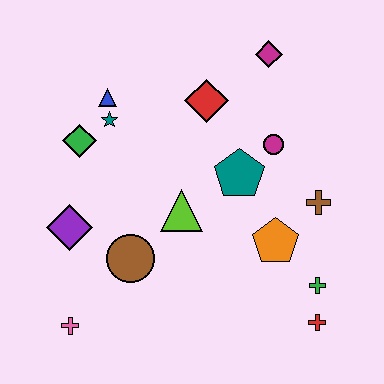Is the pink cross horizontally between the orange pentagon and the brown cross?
No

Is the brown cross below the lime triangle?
No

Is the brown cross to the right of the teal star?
Yes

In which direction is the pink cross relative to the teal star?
The pink cross is below the teal star.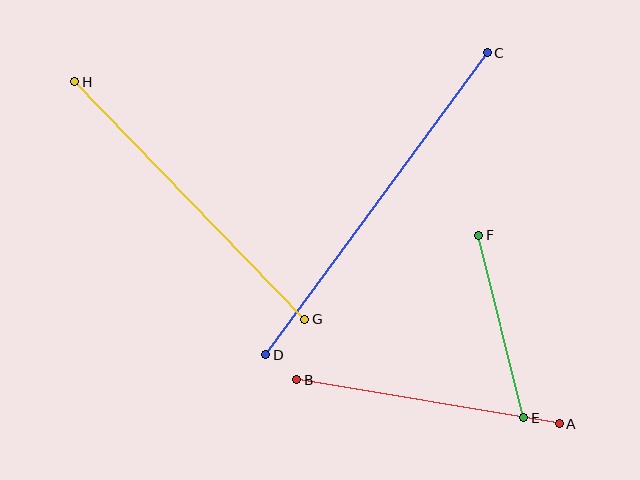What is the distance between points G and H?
The distance is approximately 330 pixels.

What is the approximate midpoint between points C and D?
The midpoint is at approximately (377, 204) pixels.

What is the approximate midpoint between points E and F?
The midpoint is at approximately (501, 326) pixels.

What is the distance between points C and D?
The distance is approximately 374 pixels.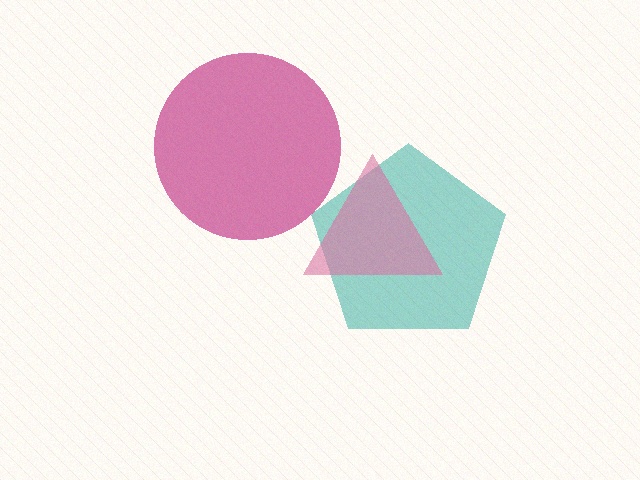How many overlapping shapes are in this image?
There are 3 overlapping shapes in the image.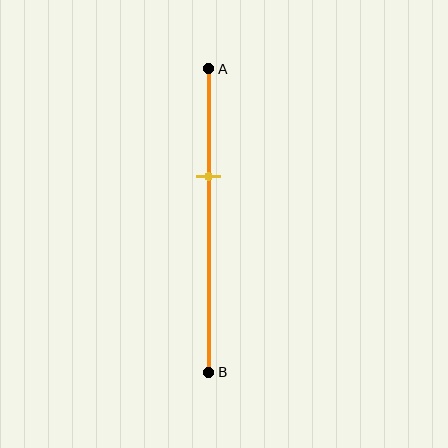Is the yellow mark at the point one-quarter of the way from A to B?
No, the mark is at about 35% from A, not at the 25% one-quarter point.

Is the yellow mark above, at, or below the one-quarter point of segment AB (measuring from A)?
The yellow mark is below the one-quarter point of segment AB.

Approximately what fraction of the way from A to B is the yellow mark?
The yellow mark is approximately 35% of the way from A to B.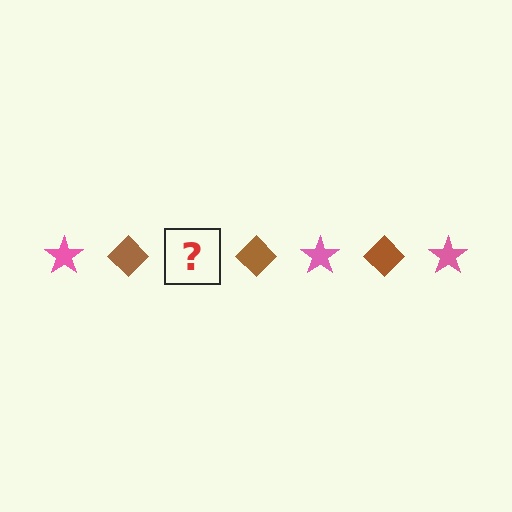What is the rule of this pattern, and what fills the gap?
The rule is that the pattern alternates between pink star and brown diamond. The gap should be filled with a pink star.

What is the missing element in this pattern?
The missing element is a pink star.